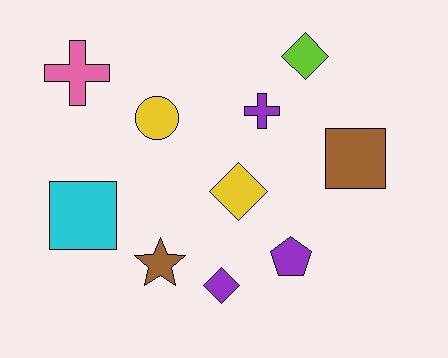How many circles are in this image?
There is 1 circle.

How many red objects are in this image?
There are no red objects.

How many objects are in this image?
There are 10 objects.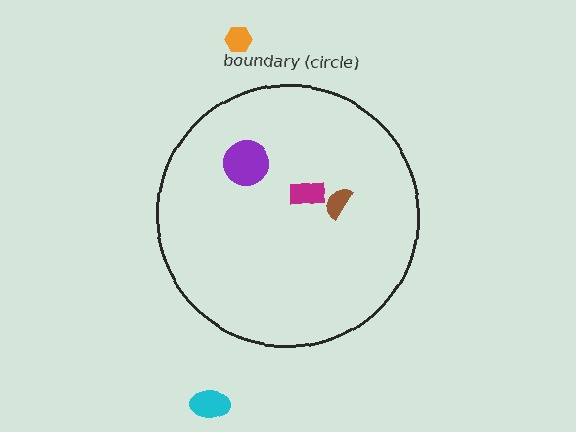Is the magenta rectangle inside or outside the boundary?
Inside.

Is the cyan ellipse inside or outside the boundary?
Outside.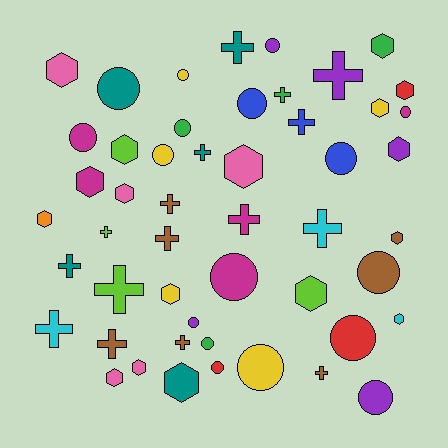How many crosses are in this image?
There are 16 crosses.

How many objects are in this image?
There are 50 objects.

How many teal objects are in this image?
There are 5 teal objects.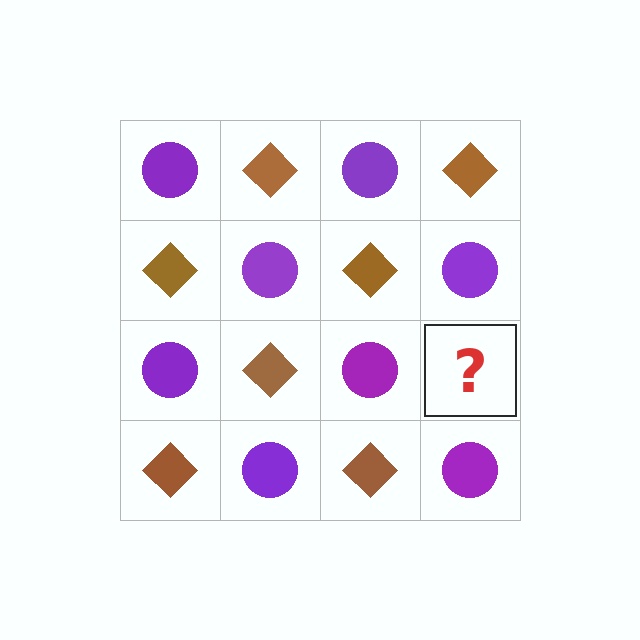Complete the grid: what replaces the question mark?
The question mark should be replaced with a brown diamond.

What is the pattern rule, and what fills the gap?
The rule is that it alternates purple circle and brown diamond in a checkerboard pattern. The gap should be filled with a brown diamond.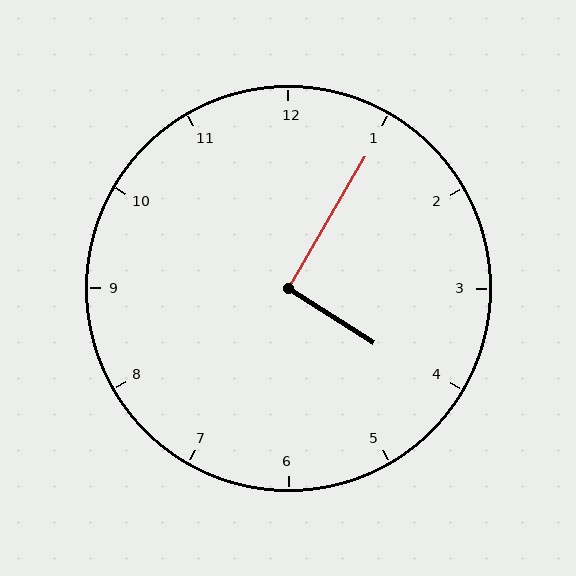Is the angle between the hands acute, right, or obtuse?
It is right.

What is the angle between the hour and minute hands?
Approximately 92 degrees.